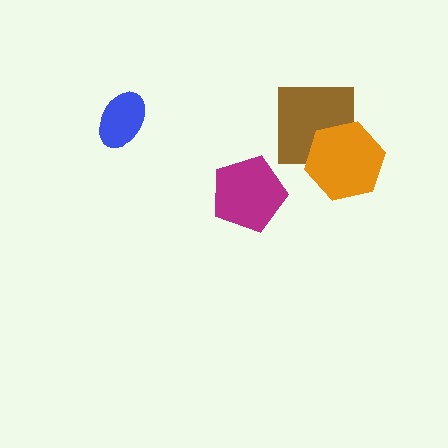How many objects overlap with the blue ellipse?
0 objects overlap with the blue ellipse.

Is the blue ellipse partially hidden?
No, no other shape covers it.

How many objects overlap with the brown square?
1 object overlaps with the brown square.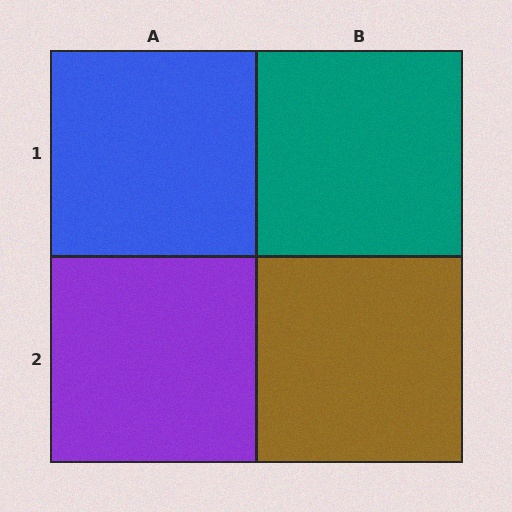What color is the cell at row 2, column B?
Brown.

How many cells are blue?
1 cell is blue.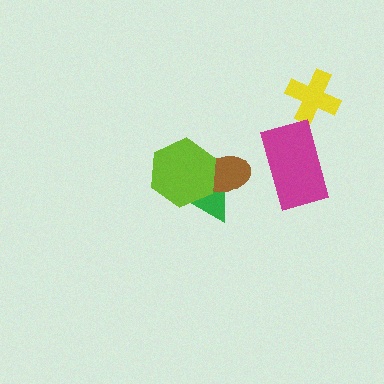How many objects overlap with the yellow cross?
0 objects overlap with the yellow cross.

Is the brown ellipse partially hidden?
Yes, it is partially covered by another shape.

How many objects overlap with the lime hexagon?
2 objects overlap with the lime hexagon.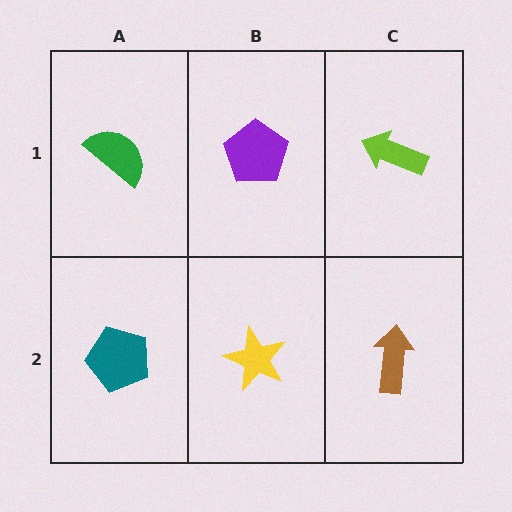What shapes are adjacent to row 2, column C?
A lime arrow (row 1, column C), a yellow star (row 2, column B).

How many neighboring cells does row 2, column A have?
2.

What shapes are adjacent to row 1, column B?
A yellow star (row 2, column B), a green semicircle (row 1, column A), a lime arrow (row 1, column C).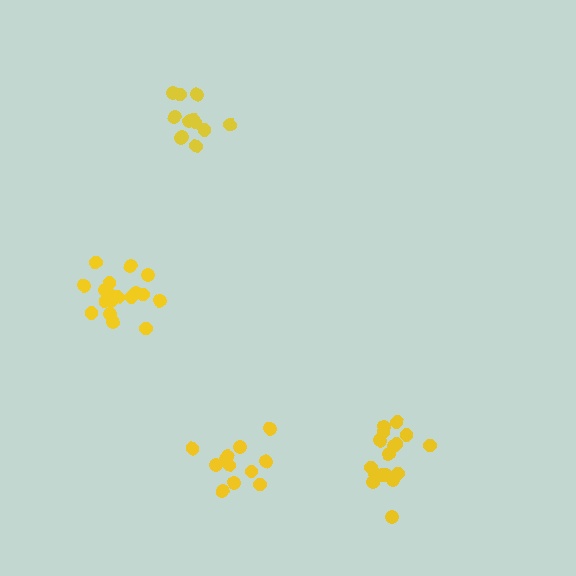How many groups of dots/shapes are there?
There are 4 groups.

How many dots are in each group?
Group 1: 18 dots, Group 2: 17 dots, Group 3: 13 dots, Group 4: 12 dots (60 total).